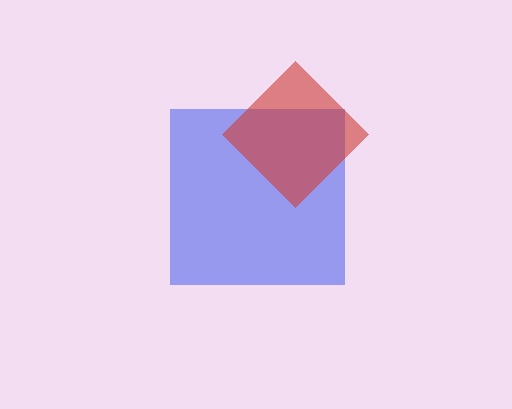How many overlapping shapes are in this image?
There are 2 overlapping shapes in the image.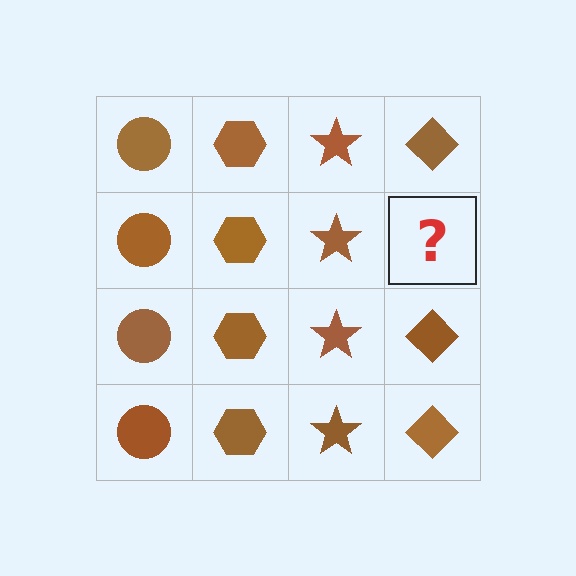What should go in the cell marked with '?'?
The missing cell should contain a brown diamond.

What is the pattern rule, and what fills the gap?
The rule is that each column has a consistent shape. The gap should be filled with a brown diamond.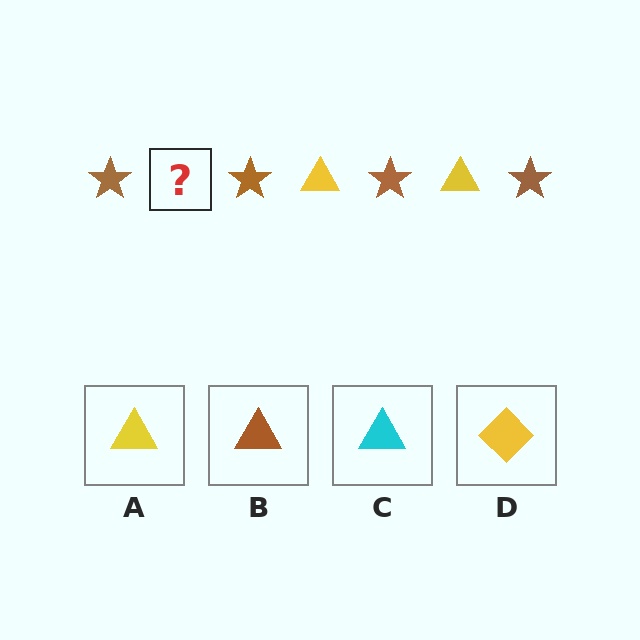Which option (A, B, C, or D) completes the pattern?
A.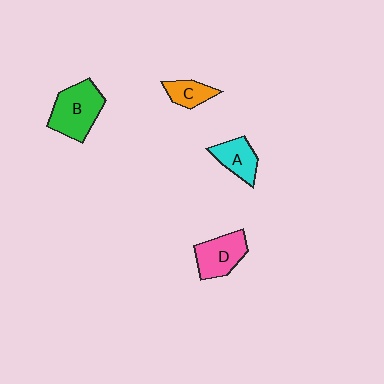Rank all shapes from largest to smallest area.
From largest to smallest: B (green), D (pink), A (cyan), C (orange).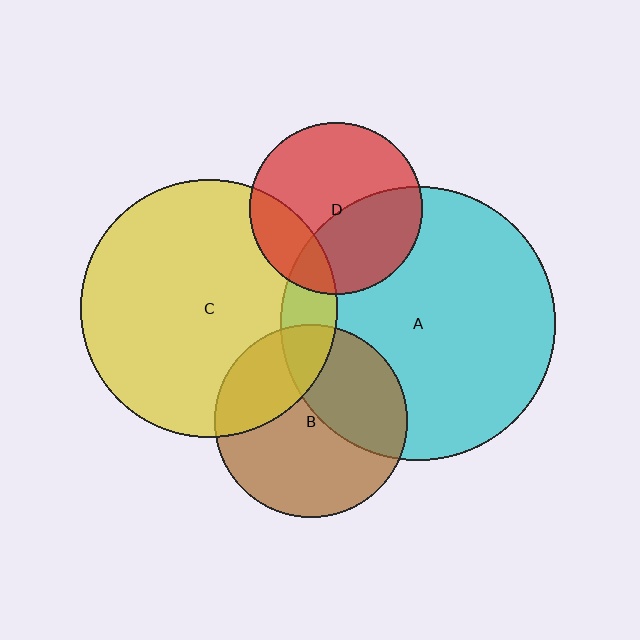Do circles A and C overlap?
Yes.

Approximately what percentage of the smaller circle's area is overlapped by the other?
Approximately 10%.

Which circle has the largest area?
Circle A (cyan).